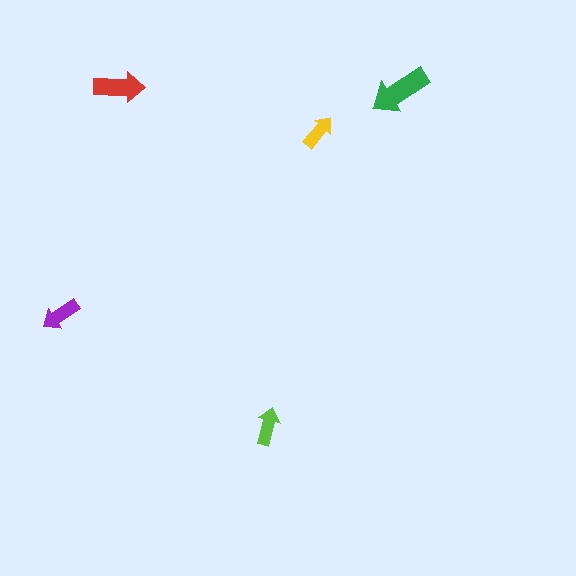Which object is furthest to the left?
The purple arrow is leftmost.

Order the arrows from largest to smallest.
the green one, the red one, the purple one, the lime one, the yellow one.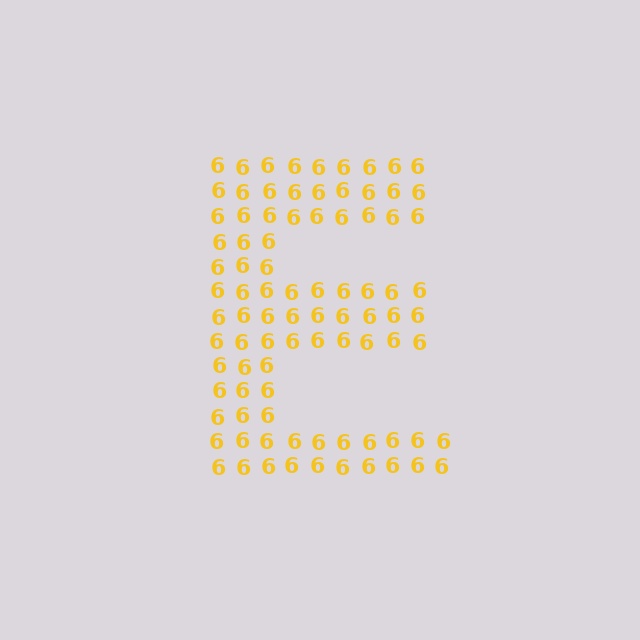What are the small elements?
The small elements are digit 6's.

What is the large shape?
The large shape is the letter E.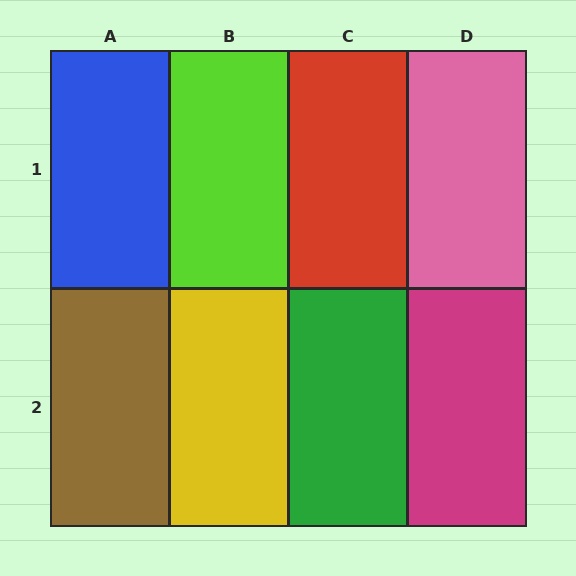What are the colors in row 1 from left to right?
Blue, lime, red, pink.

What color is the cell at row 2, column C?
Green.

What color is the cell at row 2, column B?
Yellow.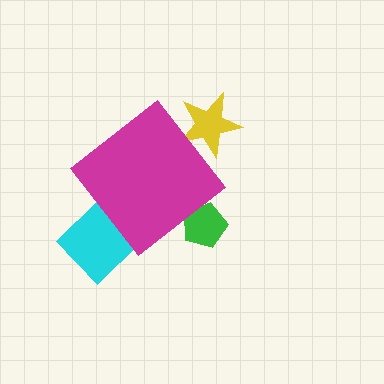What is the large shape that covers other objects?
A magenta diamond.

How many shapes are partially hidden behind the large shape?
3 shapes are partially hidden.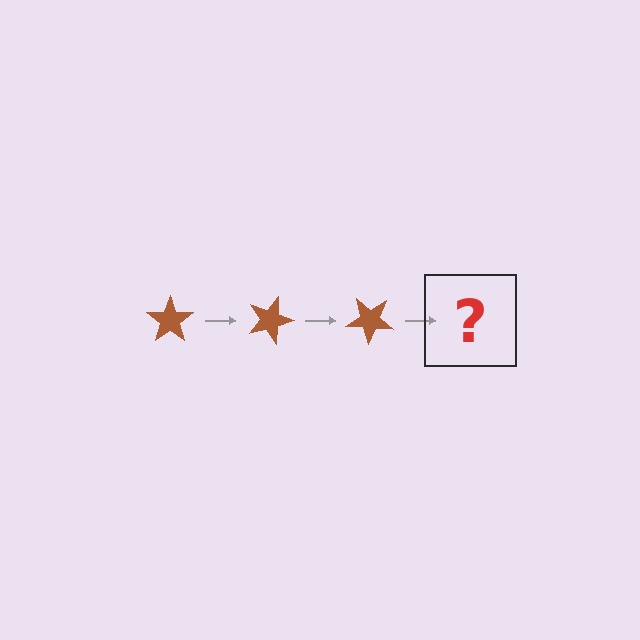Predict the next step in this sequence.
The next step is a brown star rotated 60 degrees.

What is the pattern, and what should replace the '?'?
The pattern is that the star rotates 20 degrees each step. The '?' should be a brown star rotated 60 degrees.